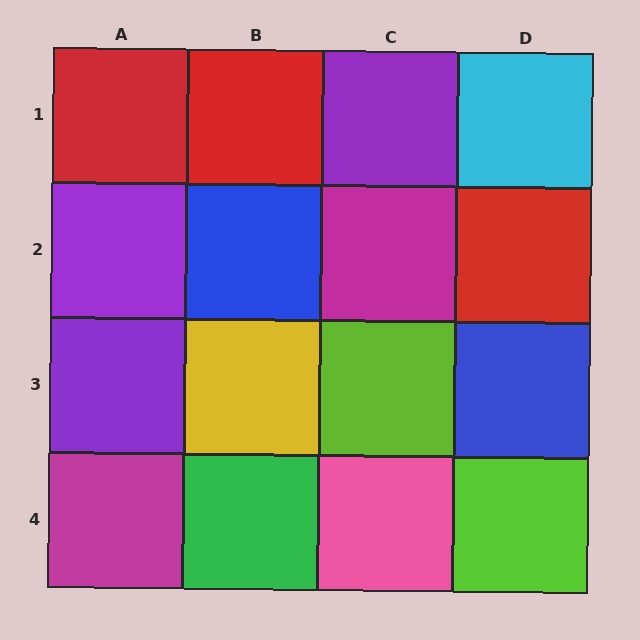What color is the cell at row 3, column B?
Yellow.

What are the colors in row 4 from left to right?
Magenta, green, pink, lime.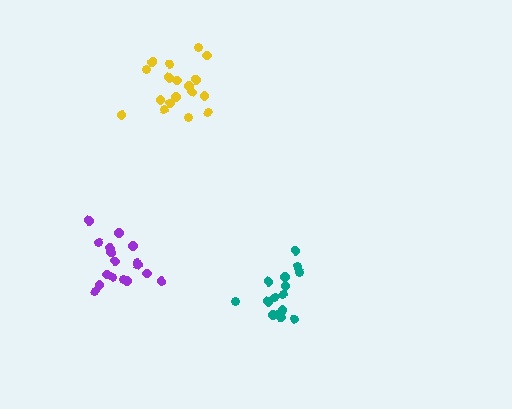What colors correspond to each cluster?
The clusters are colored: yellow, teal, purple.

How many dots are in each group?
Group 1: 18 dots, Group 2: 16 dots, Group 3: 18 dots (52 total).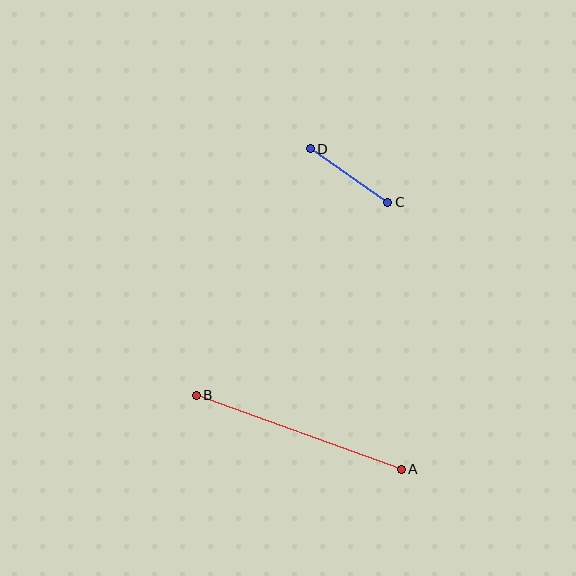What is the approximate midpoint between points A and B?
The midpoint is at approximately (299, 432) pixels.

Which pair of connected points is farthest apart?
Points A and B are farthest apart.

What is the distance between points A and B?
The distance is approximately 218 pixels.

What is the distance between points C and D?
The distance is approximately 94 pixels.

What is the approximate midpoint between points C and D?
The midpoint is at approximately (349, 176) pixels.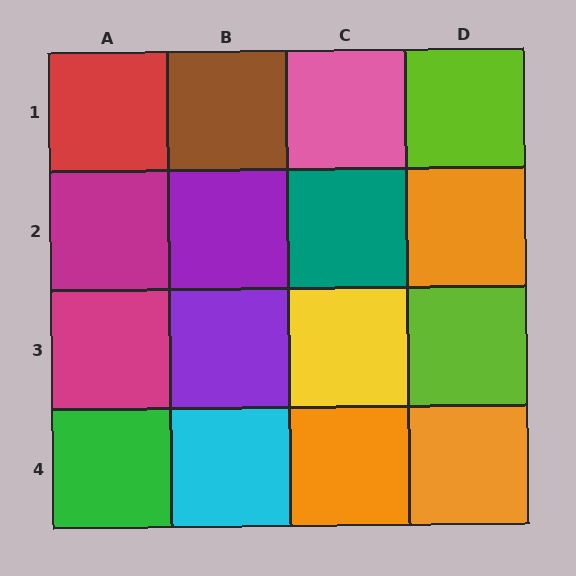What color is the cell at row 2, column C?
Teal.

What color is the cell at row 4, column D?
Orange.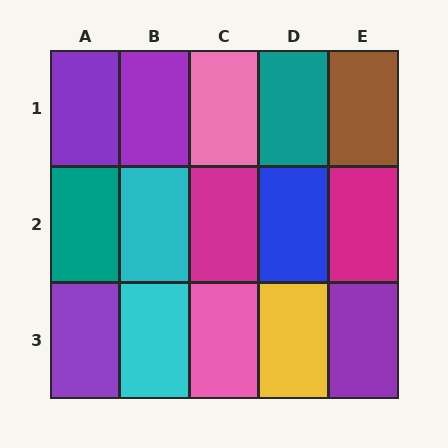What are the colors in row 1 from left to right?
Purple, purple, pink, teal, brown.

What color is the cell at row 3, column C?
Pink.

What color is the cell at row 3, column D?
Yellow.